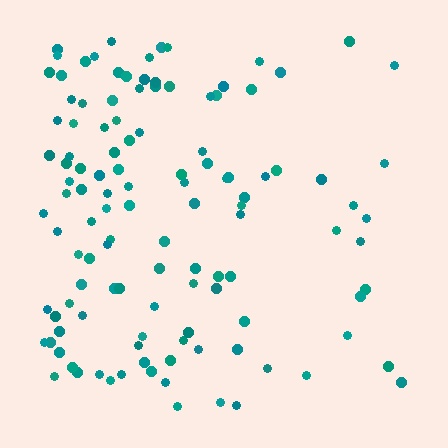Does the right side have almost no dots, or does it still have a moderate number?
Still a moderate number, just noticeably fewer than the left.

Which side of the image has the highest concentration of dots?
The left.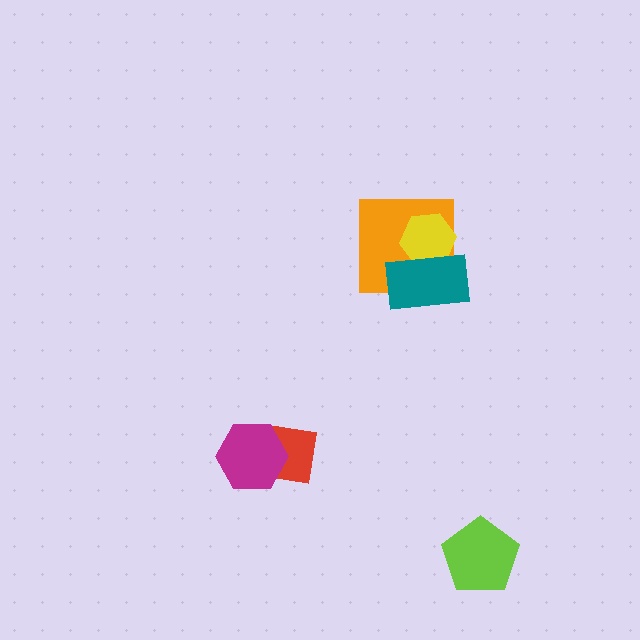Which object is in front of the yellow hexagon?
The teal rectangle is in front of the yellow hexagon.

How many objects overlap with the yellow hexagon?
2 objects overlap with the yellow hexagon.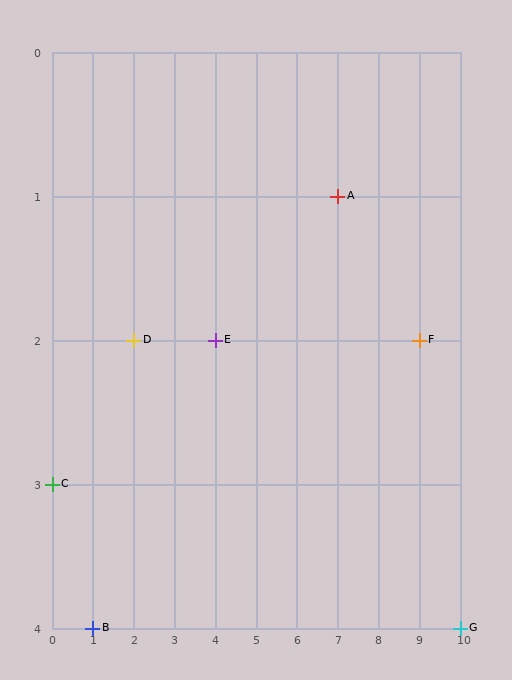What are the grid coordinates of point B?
Point B is at grid coordinates (1, 4).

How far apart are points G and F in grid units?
Points G and F are 1 column and 2 rows apart (about 2.2 grid units diagonally).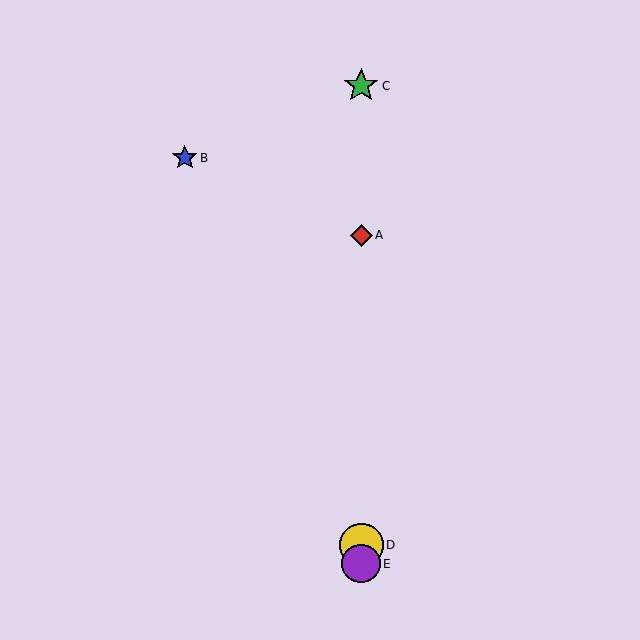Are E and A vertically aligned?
Yes, both are at x≈361.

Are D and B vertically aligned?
No, D is at x≈361 and B is at x≈185.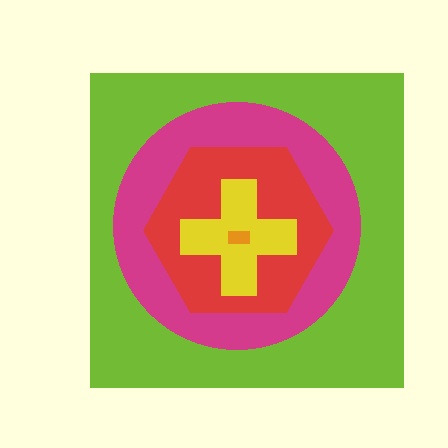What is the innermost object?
The orange rectangle.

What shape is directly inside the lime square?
The magenta circle.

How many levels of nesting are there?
5.